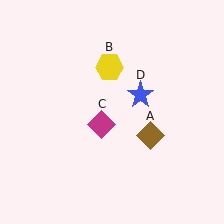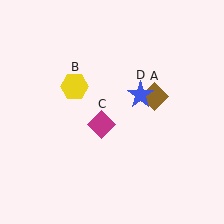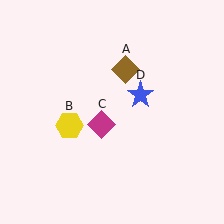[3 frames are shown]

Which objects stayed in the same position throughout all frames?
Magenta diamond (object C) and blue star (object D) remained stationary.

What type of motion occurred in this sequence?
The brown diamond (object A), yellow hexagon (object B) rotated counterclockwise around the center of the scene.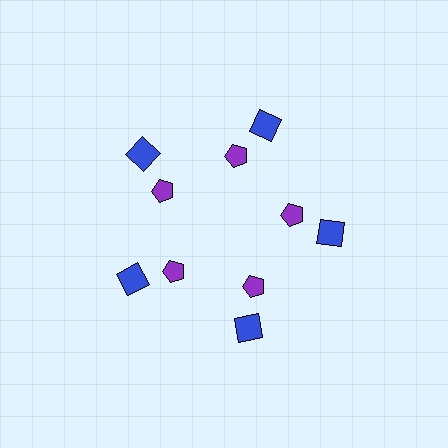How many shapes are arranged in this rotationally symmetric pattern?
There are 10 shapes, arranged in 5 groups of 2.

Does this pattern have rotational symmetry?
Yes, this pattern has 5-fold rotational symmetry. It looks the same after rotating 72 degrees around the center.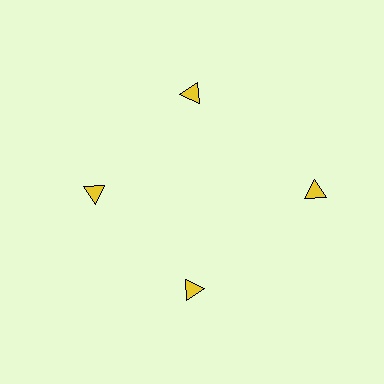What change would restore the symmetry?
The symmetry would be restored by moving it inward, back onto the ring so that all 4 triangles sit at equal angles and equal distance from the center.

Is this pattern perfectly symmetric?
No. The 4 yellow triangles are arranged in a ring, but one element near the 3 o'clock position is pushed outward from the center, breaking the 4-fold rotational symmetry.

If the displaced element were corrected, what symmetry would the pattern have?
It would have 4-fold rotational symmetry — the pattern would map onto itself every 90 degrees.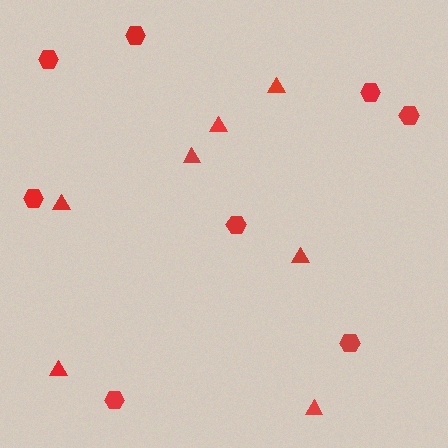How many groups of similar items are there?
There are 2 groups: one group of triangles (7) and one group of hexagons (8).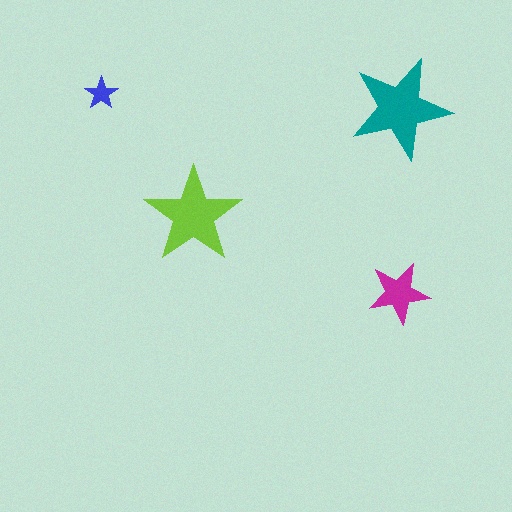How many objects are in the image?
There are 4 objects in the image.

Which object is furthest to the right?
The teal star is rightmost.